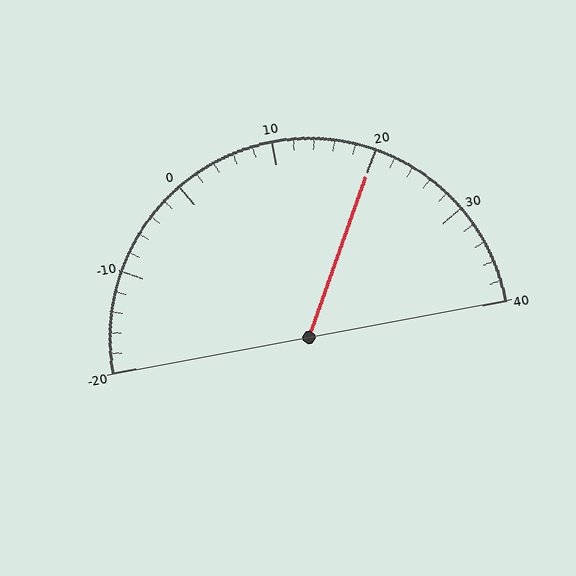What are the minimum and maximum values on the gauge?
The gauge ranges from -20 to 40.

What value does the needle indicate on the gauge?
The needle indicates approximately 20.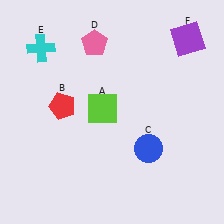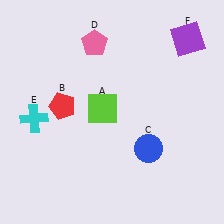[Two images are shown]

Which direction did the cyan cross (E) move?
The cyan cross (E) moved down.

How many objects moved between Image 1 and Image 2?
1 object moved between the two images.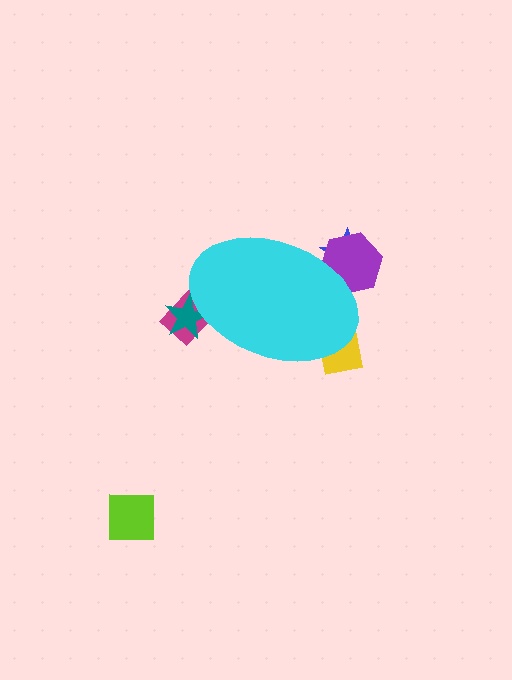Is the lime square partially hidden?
No, the lime square is fully visible.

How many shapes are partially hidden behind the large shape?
5 shapes are partially hidden.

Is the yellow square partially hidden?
Yes, the yellow square is partially hidden behind the cyan ellipse.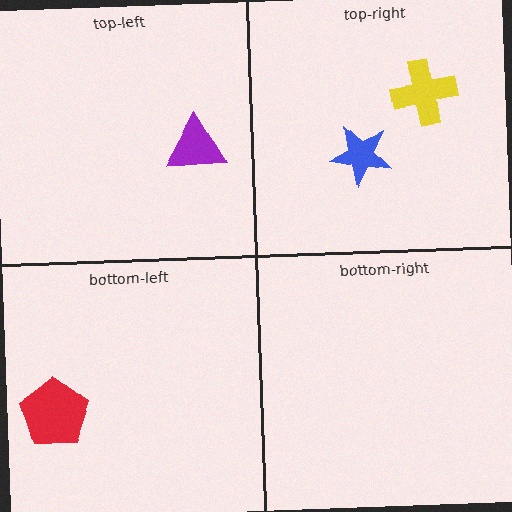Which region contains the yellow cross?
The top-right region.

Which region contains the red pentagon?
The bottom-left region.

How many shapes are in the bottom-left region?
1.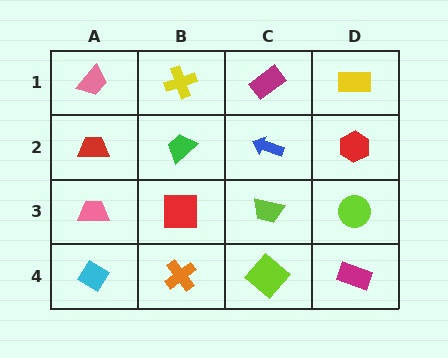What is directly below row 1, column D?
A red hexagon.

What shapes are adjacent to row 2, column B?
A yellow cross (row 1, column B), a red square (row 3, column B), a red trapezoid (row 2, column A), a blue arrow (row 2, column C).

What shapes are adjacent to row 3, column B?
A green trapezoid (row 2, column B), an orange cross (row 4, column B), a pink trapezoid (row 3, column A), a lime trapezoid (row 3, column C).